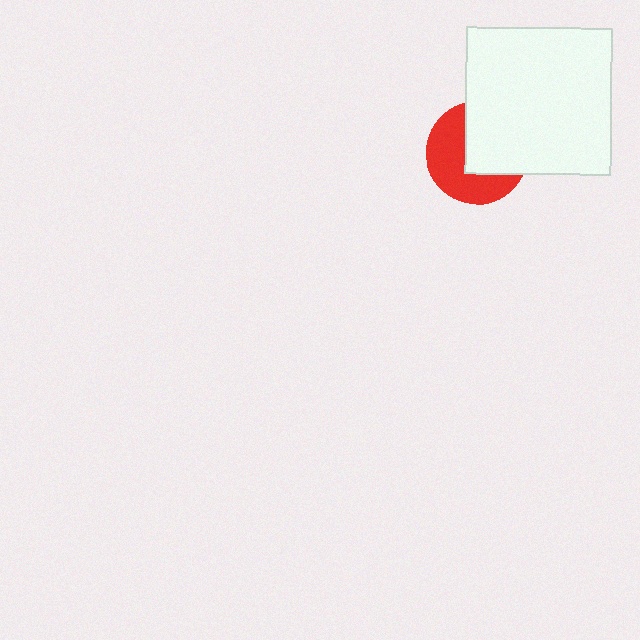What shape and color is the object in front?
The object in front is a white square.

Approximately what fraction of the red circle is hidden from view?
Roughly 49% of the red circle is hidden behind the white square.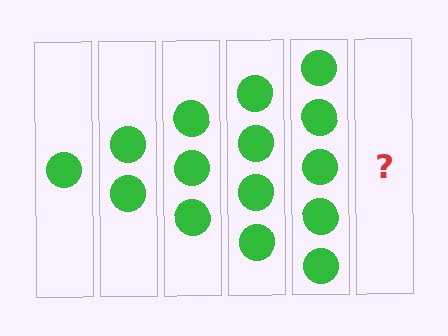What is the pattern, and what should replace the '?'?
The pattern is that each step adds one more circle. The '?' should be 6 circles.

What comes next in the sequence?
The next element should be 6 circles.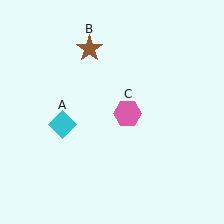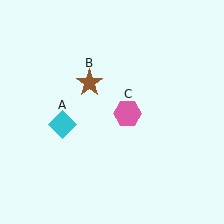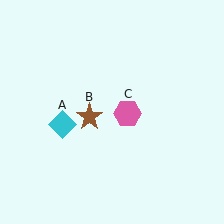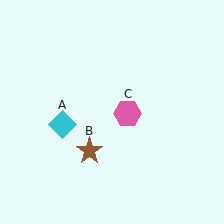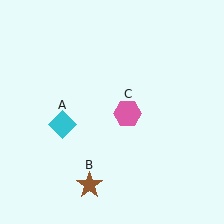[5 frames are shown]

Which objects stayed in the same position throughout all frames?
Cyan diamond (object A) and pink hexagon (object C) remained stationary.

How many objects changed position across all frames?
1 object changed position: brown star (object B).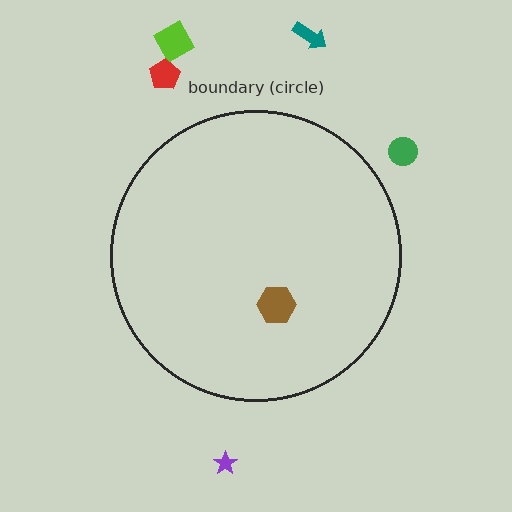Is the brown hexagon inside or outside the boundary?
Inside.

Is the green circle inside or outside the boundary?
Outside.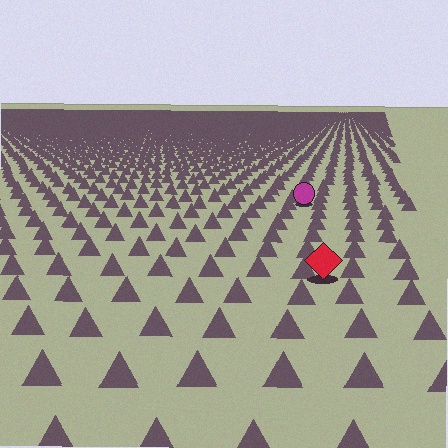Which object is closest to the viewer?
The red diamond is closest. The texture marks near it are larger and more spread out.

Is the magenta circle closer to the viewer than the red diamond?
No. The red diamond is closer — you can tell from the texture gradient: the ground texture is coarser near it.